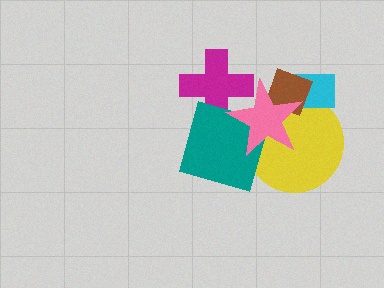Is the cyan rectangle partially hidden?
Yes, it is partially covered by another shape.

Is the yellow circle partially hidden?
Yes, it is partially covered by another shape.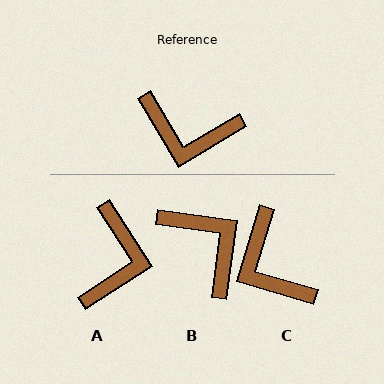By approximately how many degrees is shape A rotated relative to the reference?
Approximately 92 degrees counter-clockwise.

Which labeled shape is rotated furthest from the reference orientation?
B, about 141 degrees away.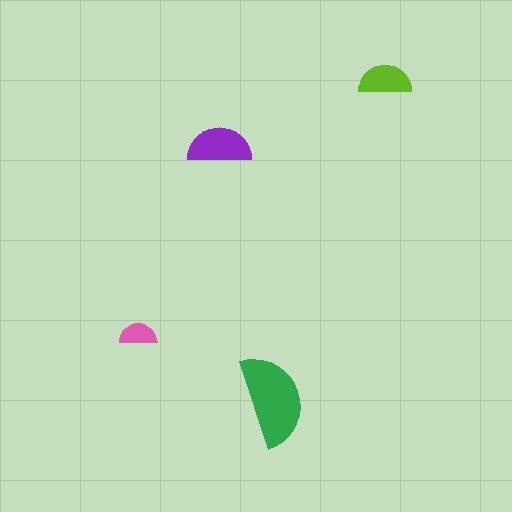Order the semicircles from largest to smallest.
the green one, the purple one, the lime one, the pink one.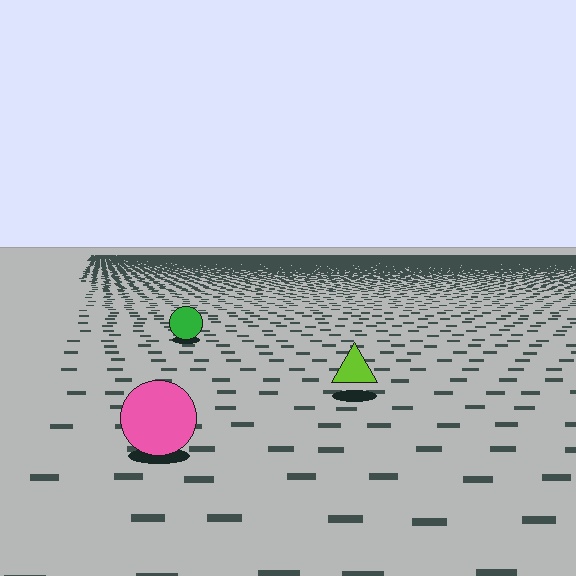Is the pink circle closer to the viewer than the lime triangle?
Yes. The pink circle is closer — you can tell from the texture gradient: the ground texture is coarser near it.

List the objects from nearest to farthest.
From nearest to farthest: the pink circle, the lime triangle, the green circle.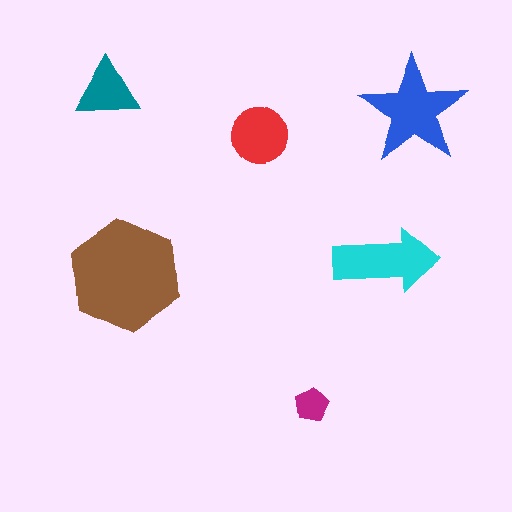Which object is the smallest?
The magenta pentagon.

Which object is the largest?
The brown hexagon.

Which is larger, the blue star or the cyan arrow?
The blue star.